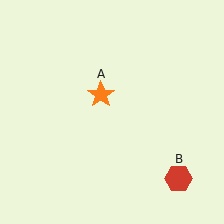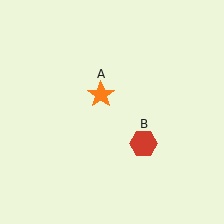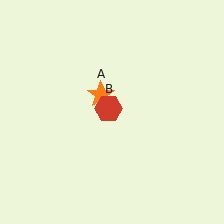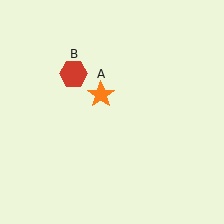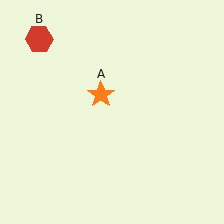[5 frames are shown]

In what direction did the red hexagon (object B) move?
The red hexagon (object B) moved up and to the left.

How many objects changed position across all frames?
1 object changed position: red hexagon (object B).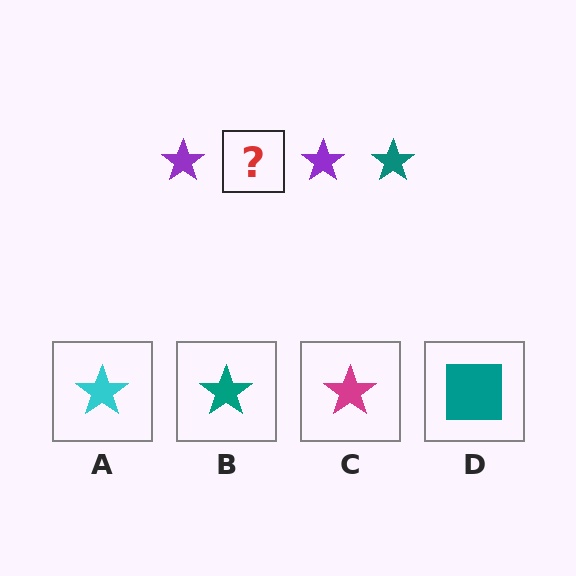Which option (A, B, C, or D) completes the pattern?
B.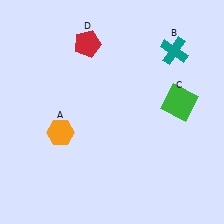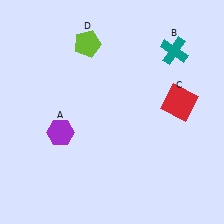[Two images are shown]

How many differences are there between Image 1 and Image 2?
There are 3 differences between the two images.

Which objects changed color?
A changed from orange to purple. C changed from green to red. D changed from red to lime.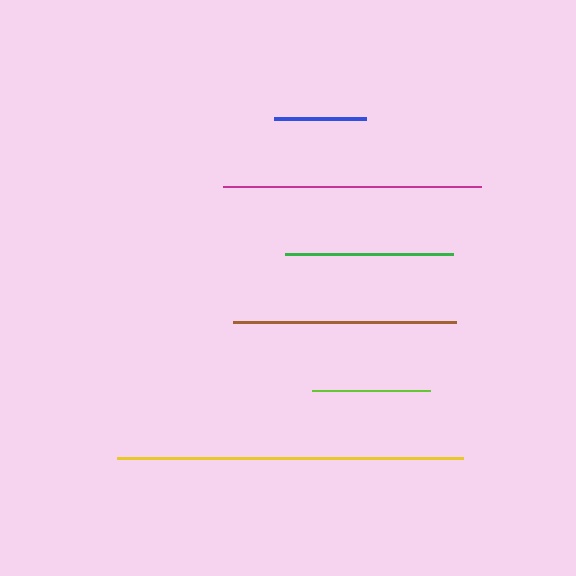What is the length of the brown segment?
The brown segment is approximately 223 pixels long.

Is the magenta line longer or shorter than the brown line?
The magenta line is longer than the brown line.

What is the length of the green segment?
The green segment is approximately 168 pixels long.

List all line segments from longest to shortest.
From longest to shortest: yellow, magenta, brown, green, lime, blue.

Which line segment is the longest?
The yellow line is the longest at approximately 347 pixels.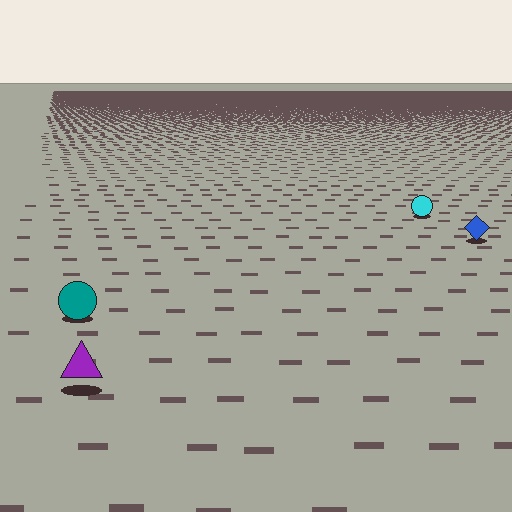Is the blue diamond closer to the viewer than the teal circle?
No. The teal circle is closer — you can tell from the texture gradient: the ground texture is coarser near it.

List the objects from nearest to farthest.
From nearest to farthest: the purple triangle, the teal circle, the blue diamond, the cyan circle.